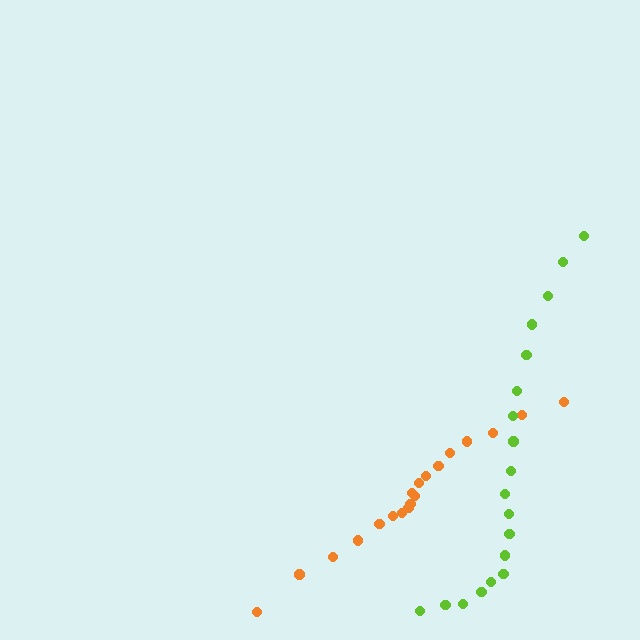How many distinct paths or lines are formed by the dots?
There are 2 distinct paths.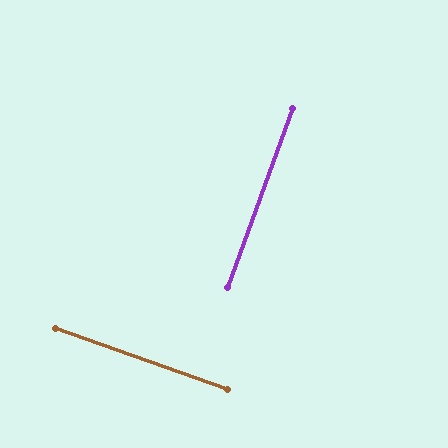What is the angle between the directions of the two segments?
Approximately 89 degrees.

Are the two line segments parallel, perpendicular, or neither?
Perpendicular — they meet at approximately 89°.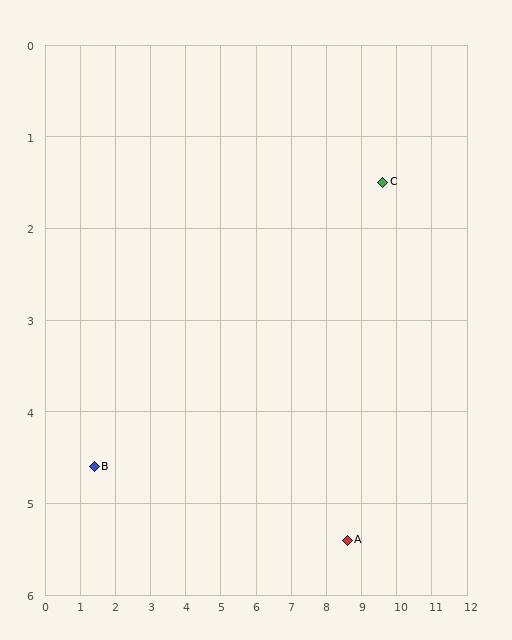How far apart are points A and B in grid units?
Points A and B are about 7.2 grid units apart.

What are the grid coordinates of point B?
Point B is at approximately (1.4, 4.6).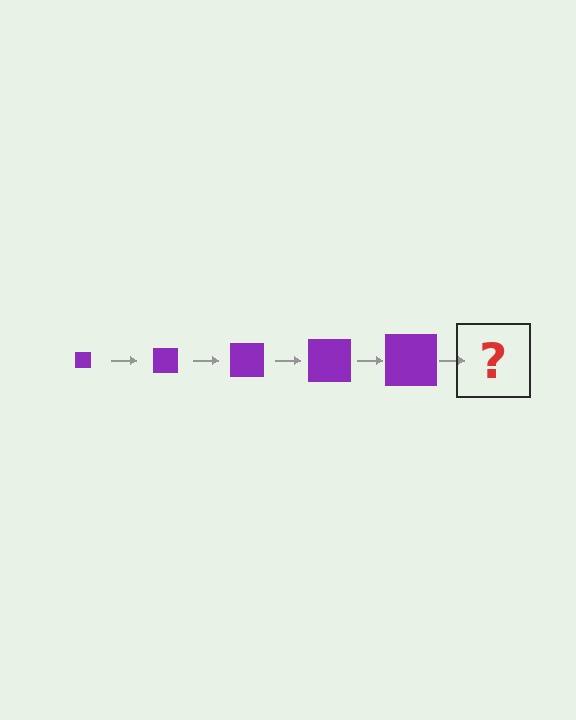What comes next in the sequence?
The next element should be a purple square, larger than the previous one.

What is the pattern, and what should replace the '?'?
The pattern is that the square gets progressively larger each step. The '?' should be a purple square, larger than the previous one.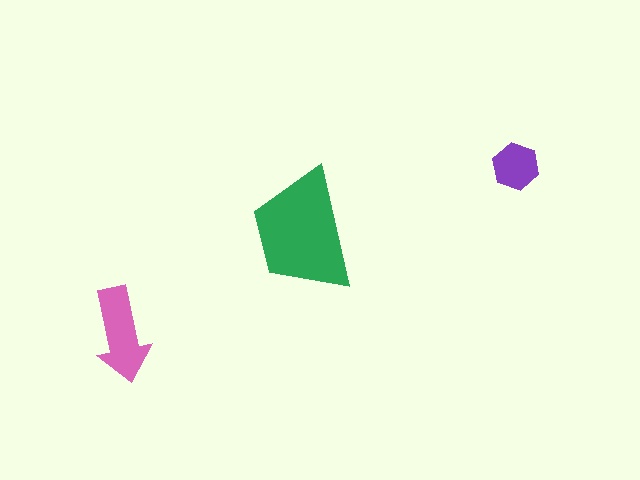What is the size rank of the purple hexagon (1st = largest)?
3rd.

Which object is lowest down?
The pink arrow is bottommost.